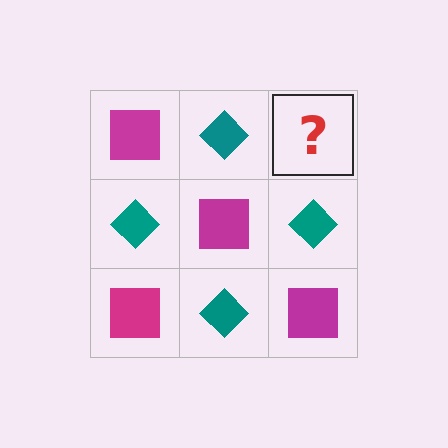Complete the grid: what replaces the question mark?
The question mark should be replaced with a magenta square.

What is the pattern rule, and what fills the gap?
The rule is that it alternates magenta square and teal diamond in a checkerboard pattern. The gap should be filled with a magenta square.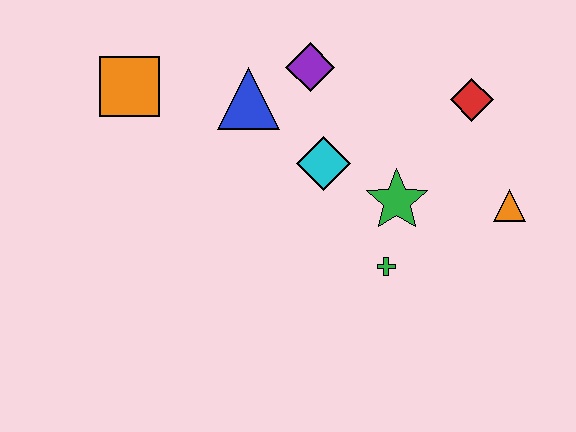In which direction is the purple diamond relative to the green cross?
The purple diamond is above the green cross.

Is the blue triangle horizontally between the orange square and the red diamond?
Yes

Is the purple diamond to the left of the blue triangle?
No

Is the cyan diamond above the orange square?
No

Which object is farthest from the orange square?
The orange triangle is farthest from the orange square.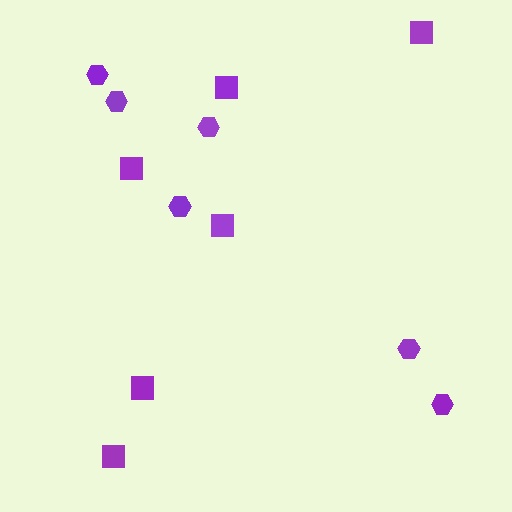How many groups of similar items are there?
There are 2 groups: one group of hexagons (6) and one group of squares (6).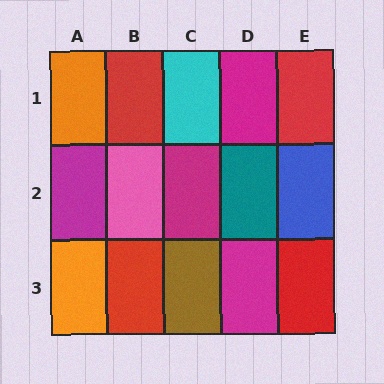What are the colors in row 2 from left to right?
Magenta, pink, magenta, teal, blue.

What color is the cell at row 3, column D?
Magenta.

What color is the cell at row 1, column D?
Magenta.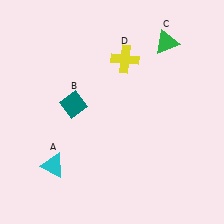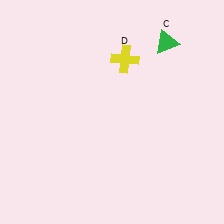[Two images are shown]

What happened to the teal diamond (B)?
The teal diamond (B) was removed in Image 2. It was in the top-left area of Image 1.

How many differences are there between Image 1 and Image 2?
There are 2 differences between the two images.